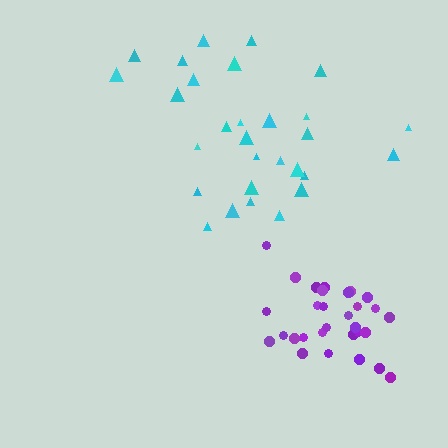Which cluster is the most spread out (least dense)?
Cyan.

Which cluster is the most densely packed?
Purple.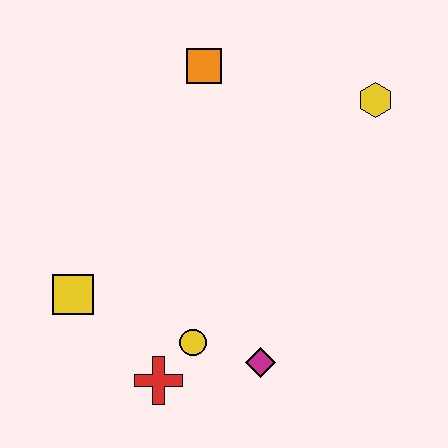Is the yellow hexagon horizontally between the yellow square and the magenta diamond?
No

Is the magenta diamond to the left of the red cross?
No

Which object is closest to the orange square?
The yellow hexagon is closest to the orange square.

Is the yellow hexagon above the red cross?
Yes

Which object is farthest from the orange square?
The red cross is farthest from the orange square.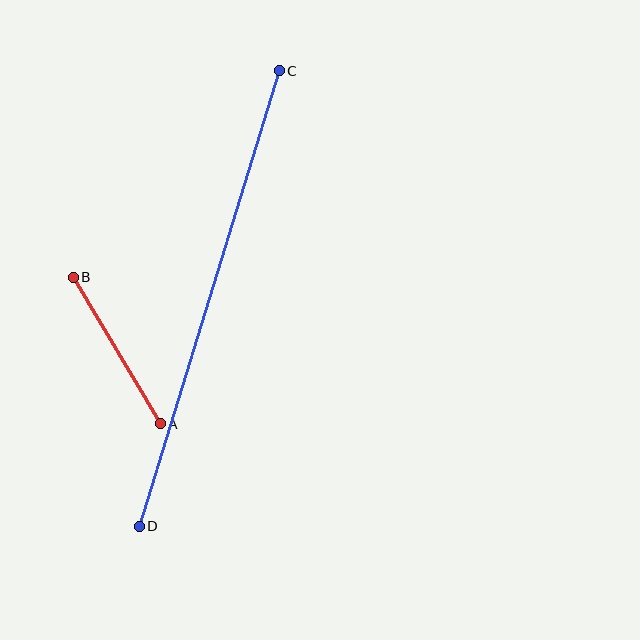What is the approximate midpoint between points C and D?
The midpoint is at approximately (209, 299) pixels.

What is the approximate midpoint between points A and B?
The midpoint is at approximately (117, 350) pixels.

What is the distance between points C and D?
The distance is approximately 476 pixels.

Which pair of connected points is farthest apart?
Points C and D are farthest apart.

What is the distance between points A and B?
The distance is approximately 170 pixels.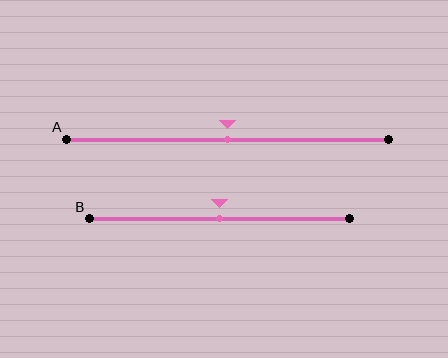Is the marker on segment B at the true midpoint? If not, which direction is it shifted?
Yes, the marker on segment B is at the true midpoint.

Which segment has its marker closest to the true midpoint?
Segment A has its marker closest to the true midpoint.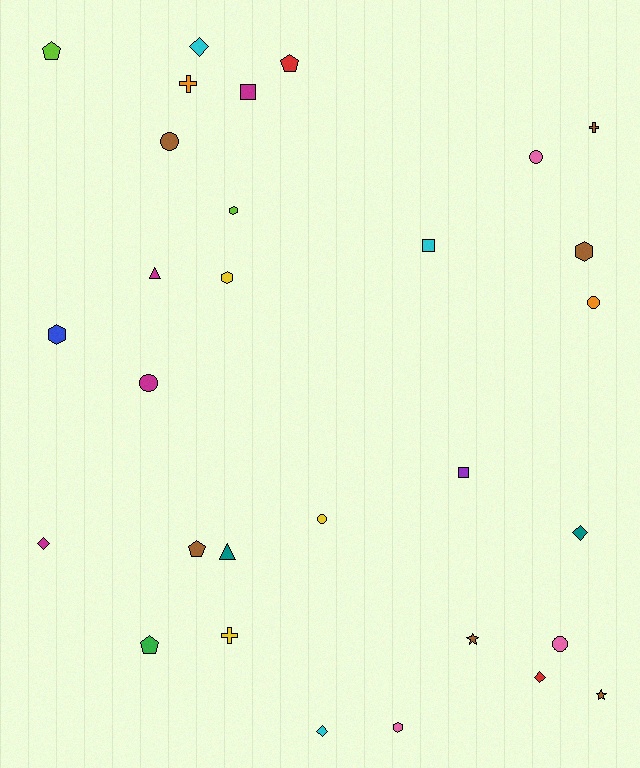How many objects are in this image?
There are 30 objects.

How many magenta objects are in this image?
There are 4 magenta objects.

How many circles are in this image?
There are 6 circles.